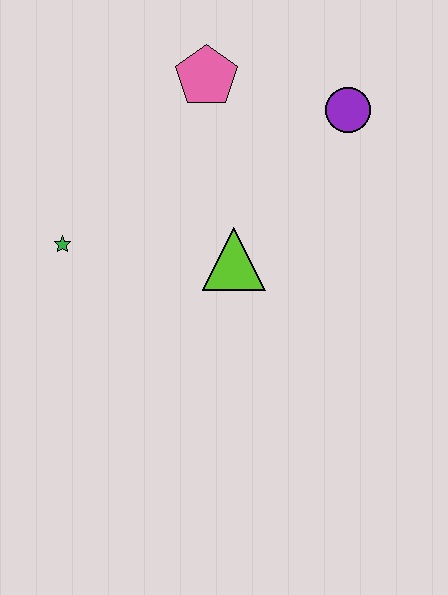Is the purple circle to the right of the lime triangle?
Yes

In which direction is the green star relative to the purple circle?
The green star is to the left of the purple circle.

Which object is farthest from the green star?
The purple circle is farthest from the green star.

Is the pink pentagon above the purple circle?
Yes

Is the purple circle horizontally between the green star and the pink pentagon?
No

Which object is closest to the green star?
The lime triangle is closest to the green star.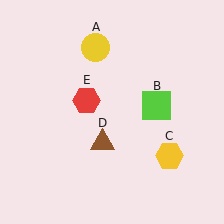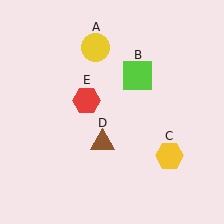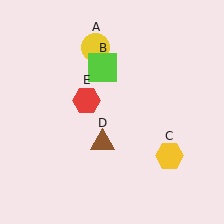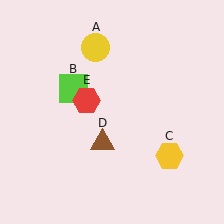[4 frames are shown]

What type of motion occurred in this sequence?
The lime square (object B) rotated counterclockwise around the center of the scene.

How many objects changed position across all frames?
1 object changed position: lime square (object B).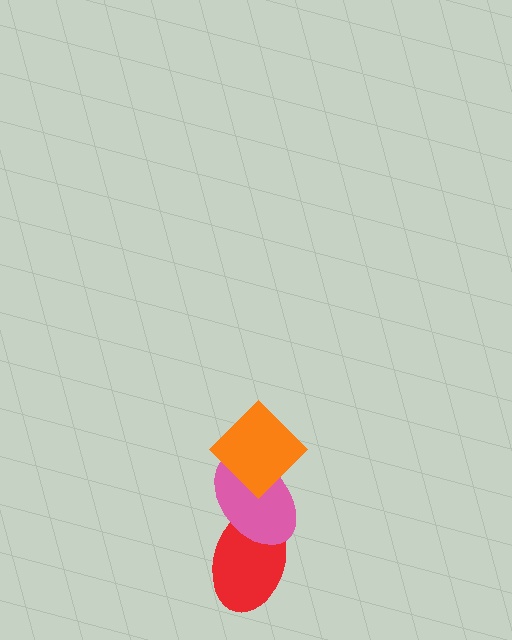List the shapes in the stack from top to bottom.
From top to bottom: the orange diamond, the pink ellipse, the red ellipse.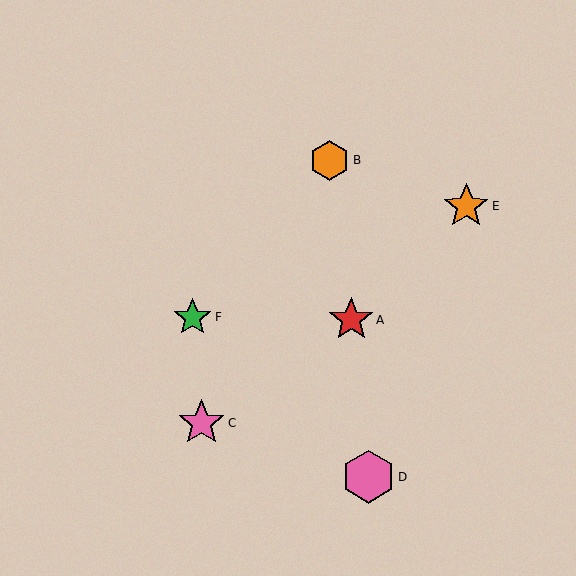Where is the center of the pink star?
The center of the pink star is at (201, 423).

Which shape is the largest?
The pink hexagon (labeled D) is the largest.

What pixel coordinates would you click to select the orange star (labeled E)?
Click at (466, 206) to select the orange star E.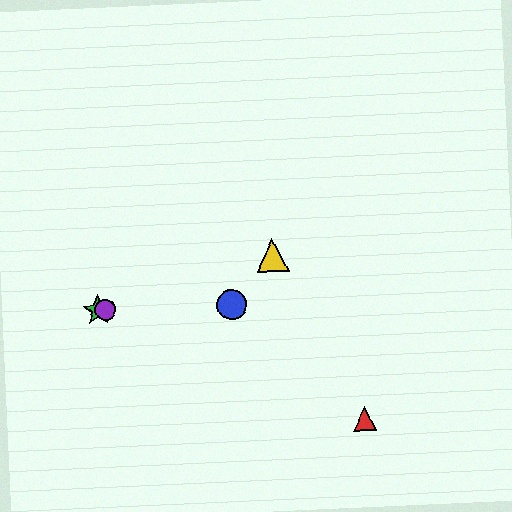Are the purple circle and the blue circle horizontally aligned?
Yes, both are at y≈310.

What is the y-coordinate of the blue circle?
The blue circle is at y≈304.